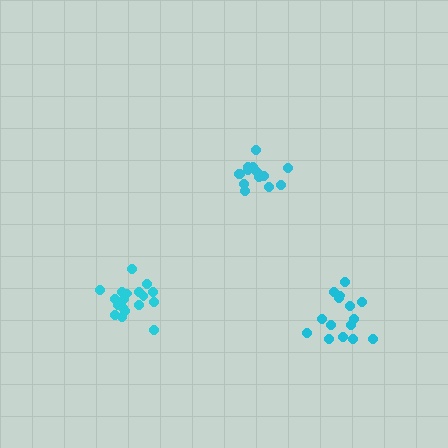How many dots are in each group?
Group 1: 18 dots, Group 2: 14 dots, Group 3: 15 dots (47 total).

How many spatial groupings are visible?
There are 3 spatial groupings.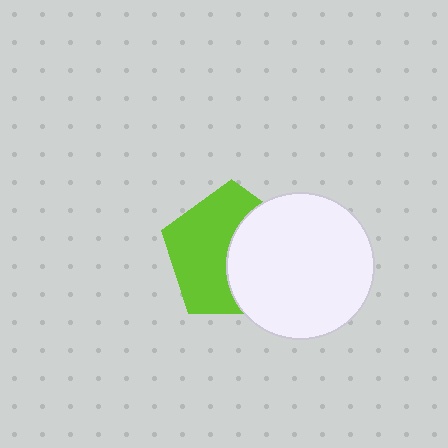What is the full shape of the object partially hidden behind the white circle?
The partially hidden object is a lime pentagon.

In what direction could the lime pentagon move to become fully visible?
The lime pentagon could move left. That would shift it out from behind the white circle entirely.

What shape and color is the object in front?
The object in front is a white circle.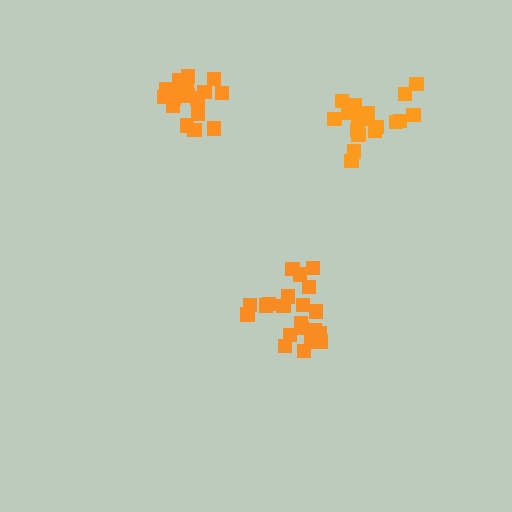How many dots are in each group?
Group 1: 18 dots, Group 2: 19 dots, Group 3: 21 dots (58 total).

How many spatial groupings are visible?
There are 3 spatial groupings.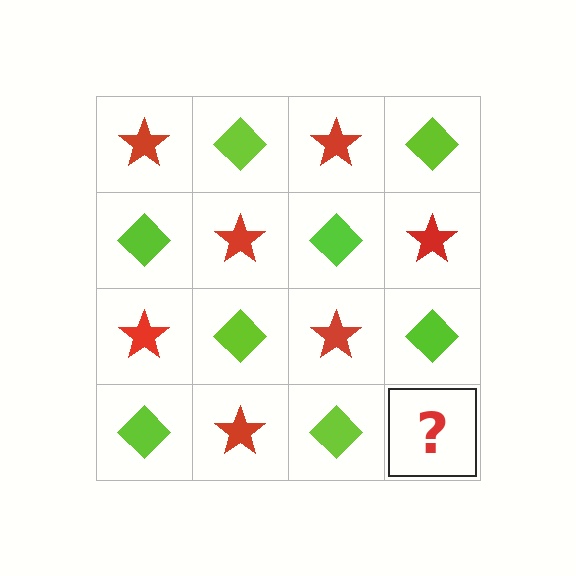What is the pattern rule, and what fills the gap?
The rule is that it alternates red star and lime diamond in a checkerboard pattern. The gap should be filled with a red star.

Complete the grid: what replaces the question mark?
The question mark should be replaced with a red star.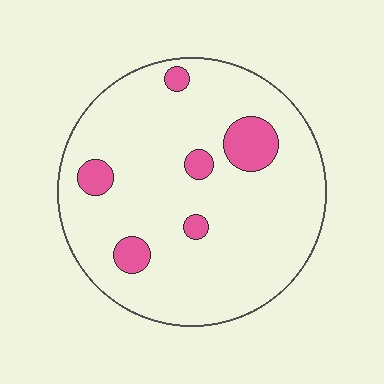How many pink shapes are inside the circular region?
6.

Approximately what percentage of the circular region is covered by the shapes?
Approximately 10%.